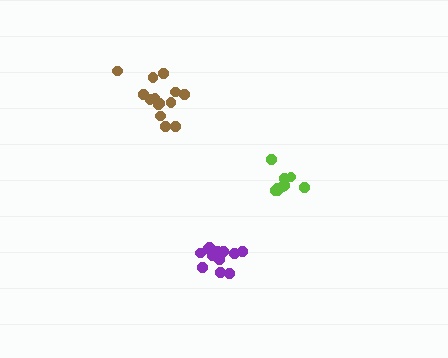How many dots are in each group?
Group 1: 13 dots, Group 2: 14 dots, Group 3: 9 dots (36 total).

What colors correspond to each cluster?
The clusters are colored: purple, brown, lime.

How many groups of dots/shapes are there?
There are 3 groups.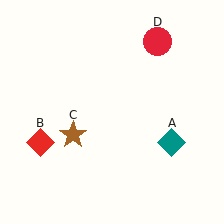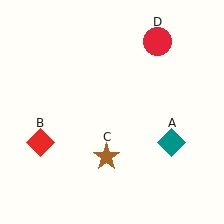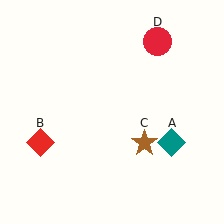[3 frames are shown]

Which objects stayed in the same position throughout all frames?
Teal diamond (object A) and red diamond (object B) and red circle (object D) remained stationary.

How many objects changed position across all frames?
1 object changed position: brown star (object C).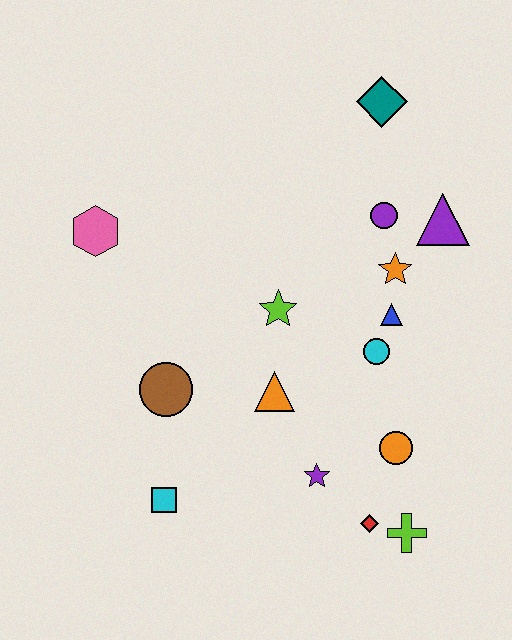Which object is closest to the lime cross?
The red diamond is closest to the lime cross.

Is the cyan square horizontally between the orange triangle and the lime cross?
No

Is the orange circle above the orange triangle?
No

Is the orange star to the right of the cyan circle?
Yes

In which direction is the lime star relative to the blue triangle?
The lime star is to the left of the blue triangle.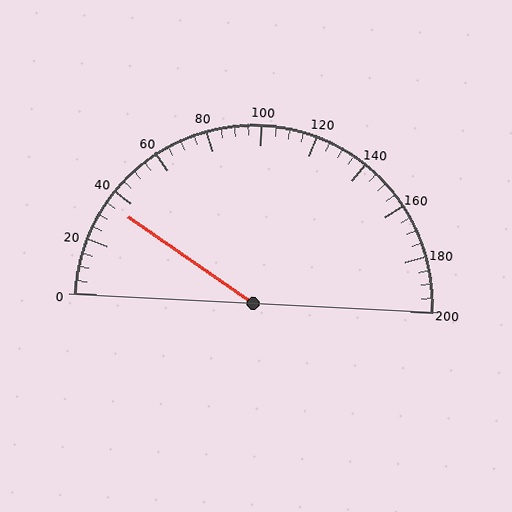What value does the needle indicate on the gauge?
The needle indicates approximately 35.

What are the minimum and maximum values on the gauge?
The gauge ranges from 0 to 200.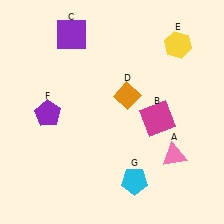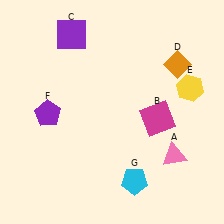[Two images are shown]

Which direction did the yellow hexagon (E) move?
The yellow hexagon (E) moved down.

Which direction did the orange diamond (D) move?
The orange diamond (D) moved right.